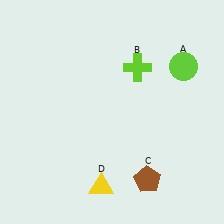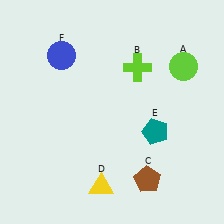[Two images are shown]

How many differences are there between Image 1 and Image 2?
There are 2 differences between the two images.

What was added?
A teal pentagon (E), a blue circle (F) were added in Image 2.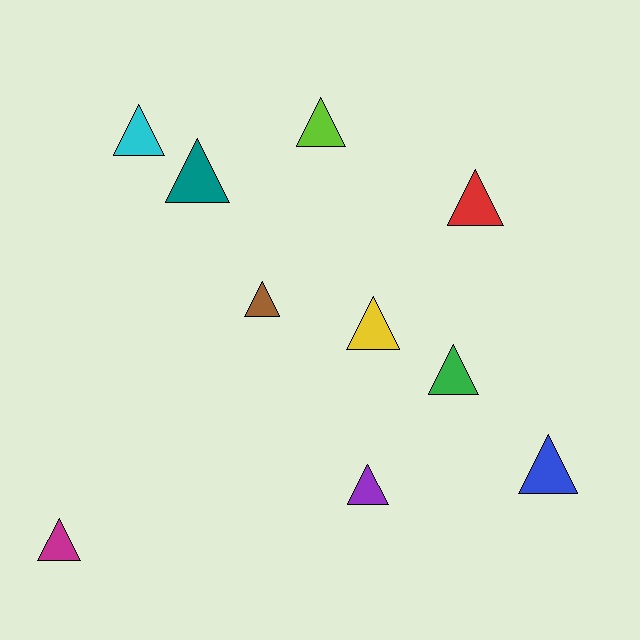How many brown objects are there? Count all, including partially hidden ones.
There is 1 brown object.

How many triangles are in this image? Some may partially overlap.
There are 10 triangles.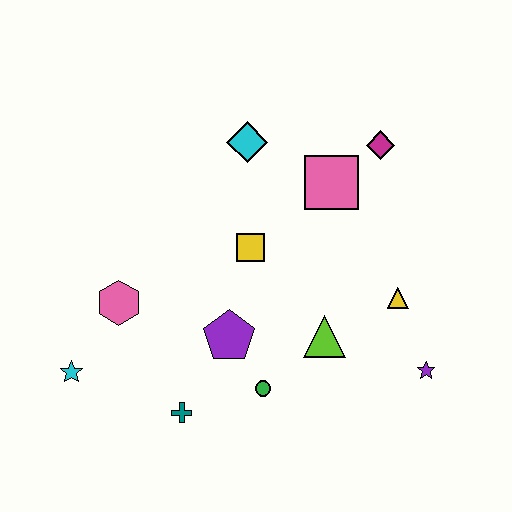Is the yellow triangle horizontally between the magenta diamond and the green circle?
No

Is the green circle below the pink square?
Yes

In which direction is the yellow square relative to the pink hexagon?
The yellow square is to the right of the pink hexagon.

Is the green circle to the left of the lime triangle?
Yes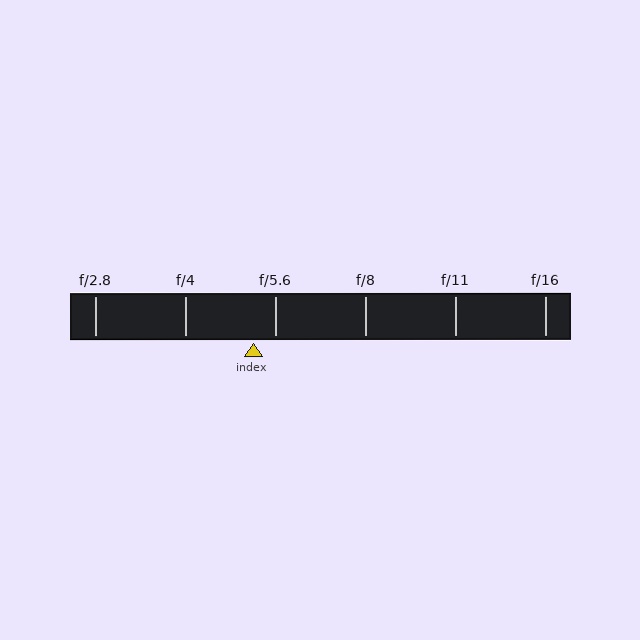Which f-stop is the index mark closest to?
The index mark is closest to f/5.6.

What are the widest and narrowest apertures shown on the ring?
The widest aperture shown is f/2.8 and the narrowest is f/16.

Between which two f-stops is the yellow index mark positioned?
The index mark is between f/4 and f/5.6.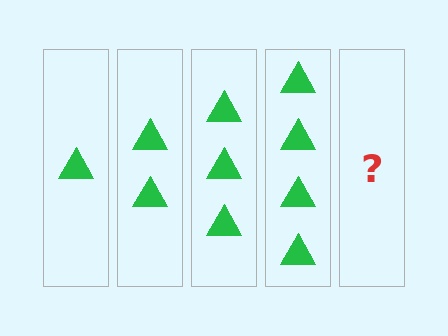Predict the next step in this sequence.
The next step is 5 triangles.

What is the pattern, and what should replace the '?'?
The pattern is that each step adds one more triangle. The '?' should be 5 triangles.